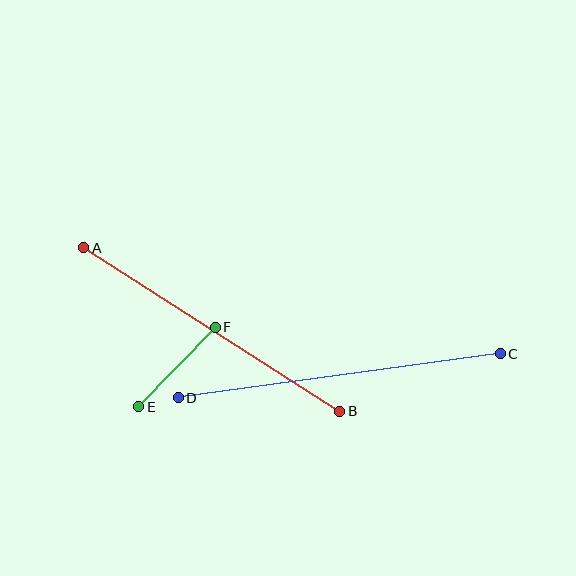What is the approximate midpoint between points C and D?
The midpoint is at approximately (339, 376) pixels.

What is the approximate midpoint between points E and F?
The midpoint is at approximately (177, 367) pixels.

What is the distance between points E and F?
The distance is approximately 110 pixels.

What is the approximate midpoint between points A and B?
The midpoint is at approximately (212, 329) pixels.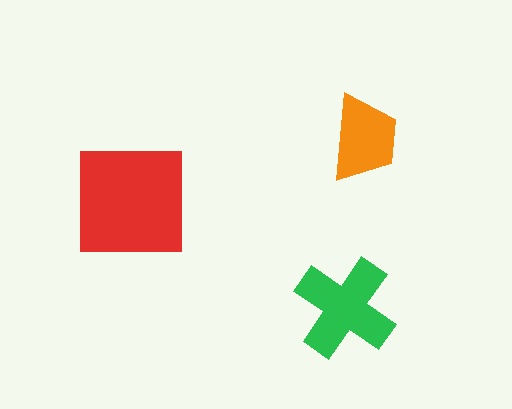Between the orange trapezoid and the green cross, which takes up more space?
The green cross.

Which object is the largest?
The red square.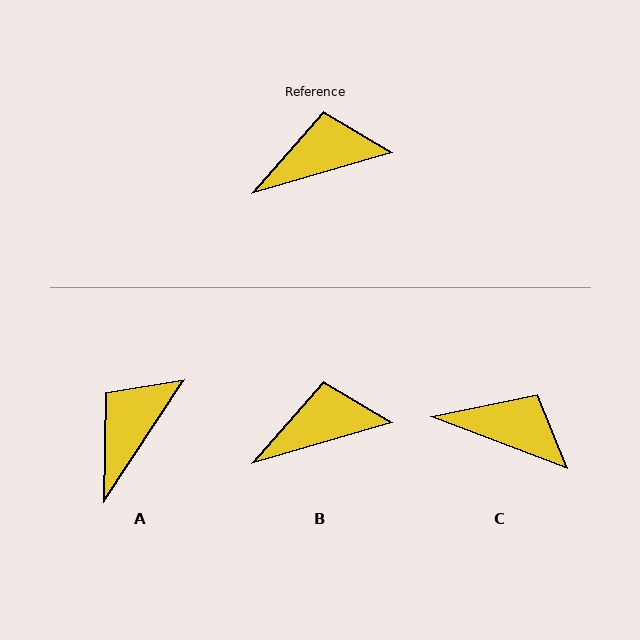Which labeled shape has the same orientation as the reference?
B.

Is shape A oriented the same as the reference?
No, it is off by about 40 degrees.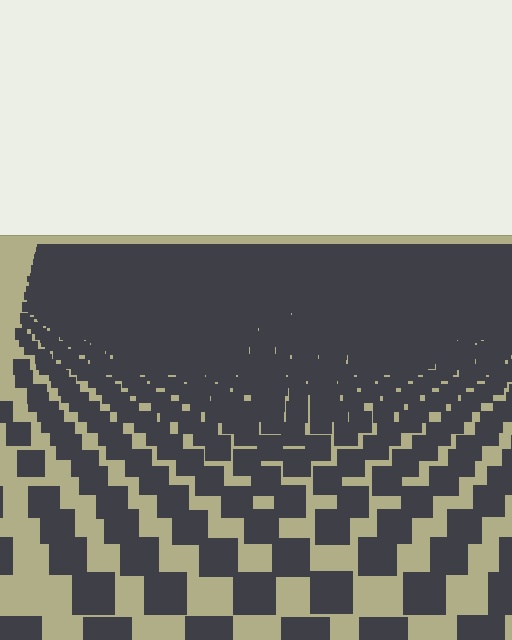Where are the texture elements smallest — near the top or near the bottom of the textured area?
Near the top.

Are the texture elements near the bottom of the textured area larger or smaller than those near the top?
Larger. Near the bottom, elements are closer to the viewer and appear at a bigger on-screen size.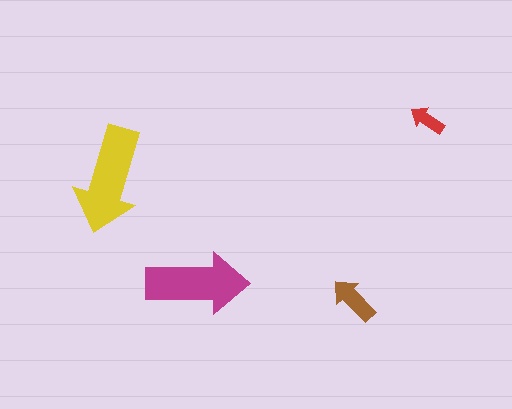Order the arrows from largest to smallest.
the yellow one, the magenta one, the brown one, the red one.